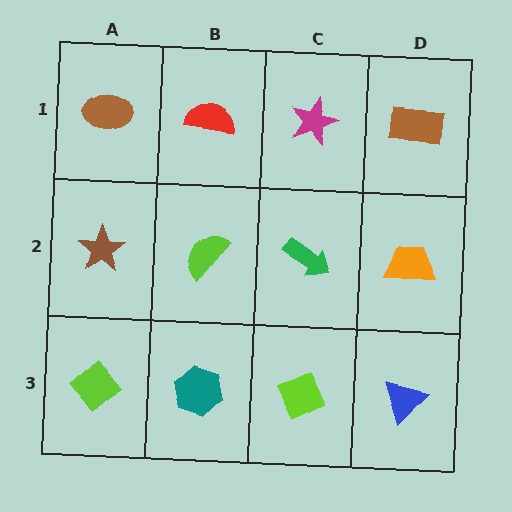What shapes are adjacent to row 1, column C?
A green arrow (row 2, column C), a red semicircle (row 1, column B), a brown rectangle (row 1, column D).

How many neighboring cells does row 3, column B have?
3.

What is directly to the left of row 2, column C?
A lime semicircle.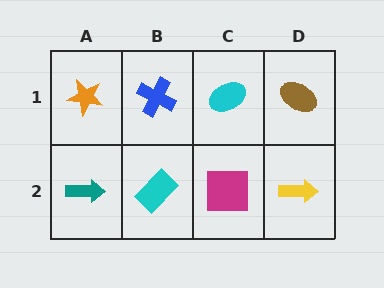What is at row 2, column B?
A cyan rectangle.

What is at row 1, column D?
A brown ellipse.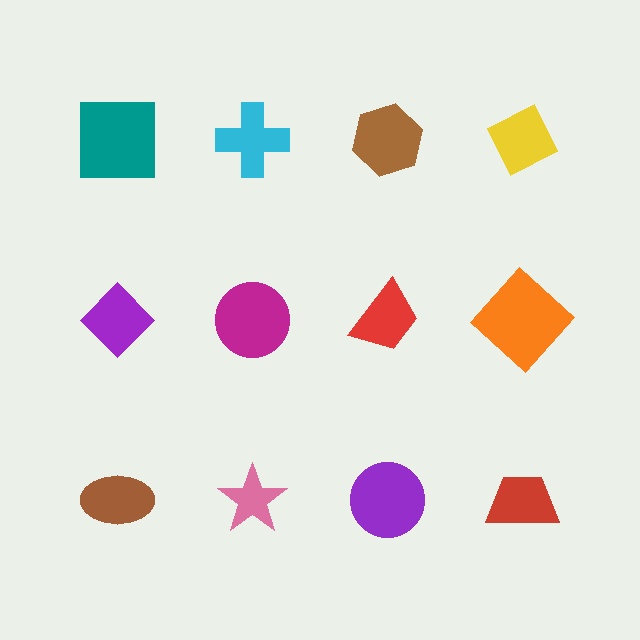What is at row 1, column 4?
A yellow diamond.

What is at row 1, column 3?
A brown hexagon.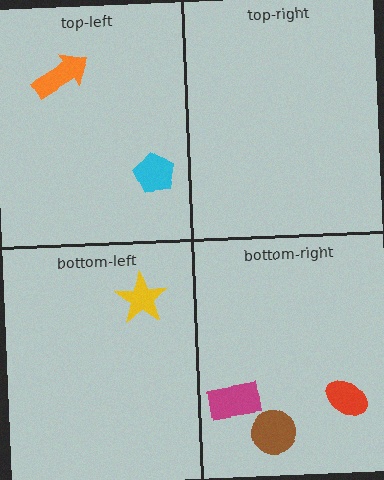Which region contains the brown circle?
The bottom-right region.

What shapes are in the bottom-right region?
The brown circle, the red ellipse, the magenta rectangle.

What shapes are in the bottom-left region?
The yellow star.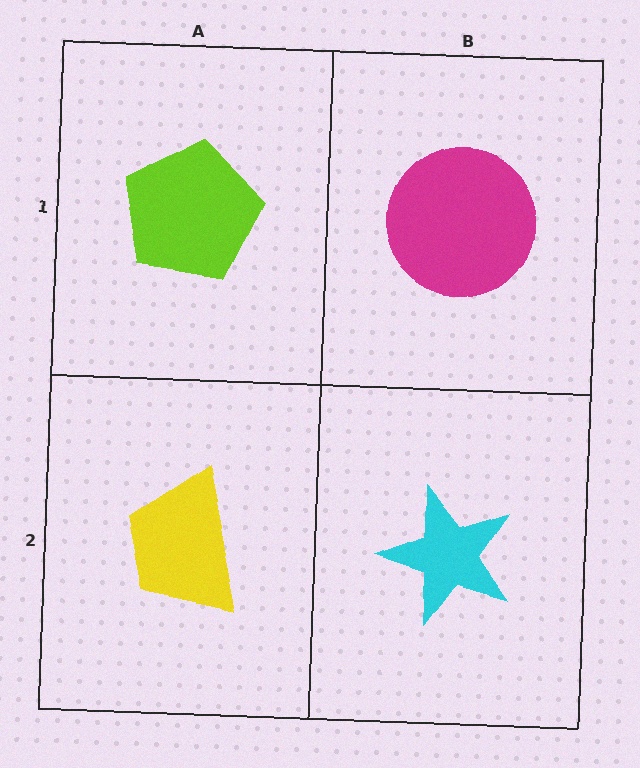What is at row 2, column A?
A yellow trapezoid.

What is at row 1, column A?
A lime pentagon.